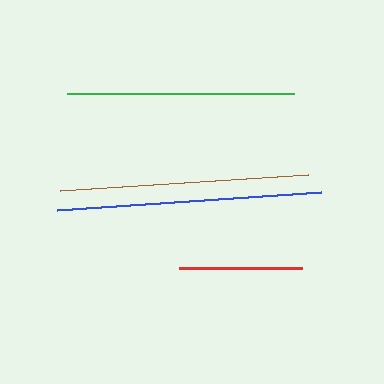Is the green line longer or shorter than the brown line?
The brown line is longer than the green line.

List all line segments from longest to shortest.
From longest to shortest: blue, brown, green, red.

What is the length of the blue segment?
The blue segment is approximately 265 pixels long.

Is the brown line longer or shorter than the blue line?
The blue line is longer than the brown line.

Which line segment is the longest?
The blue line is the longest at approximately 265 pixels.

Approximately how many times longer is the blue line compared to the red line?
The blue line is approximately 2.1 times the length of the red line.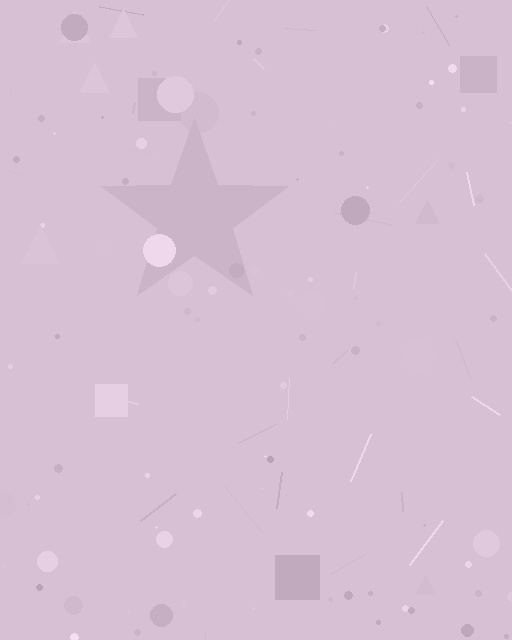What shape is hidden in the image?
A star is hidden in the image.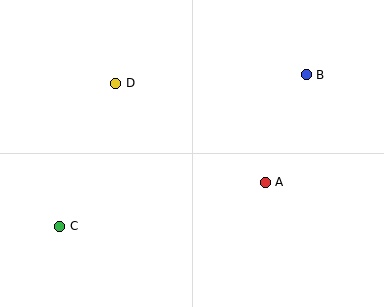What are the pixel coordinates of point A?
Point A is at (265, 182).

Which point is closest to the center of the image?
Point A at (265, 182) is closest to the center.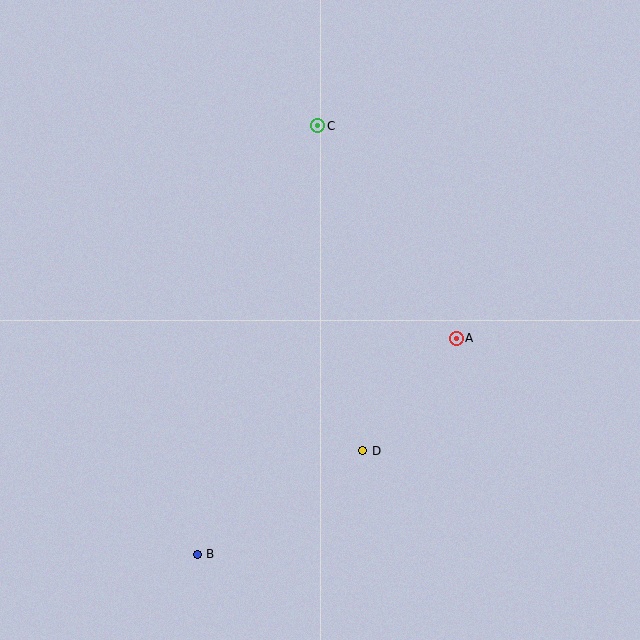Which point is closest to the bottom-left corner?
Point B is closest to the bottom-left corner.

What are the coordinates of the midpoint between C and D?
The midpoint between C and D is at (340, 288).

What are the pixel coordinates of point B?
Point B is at (197, 554).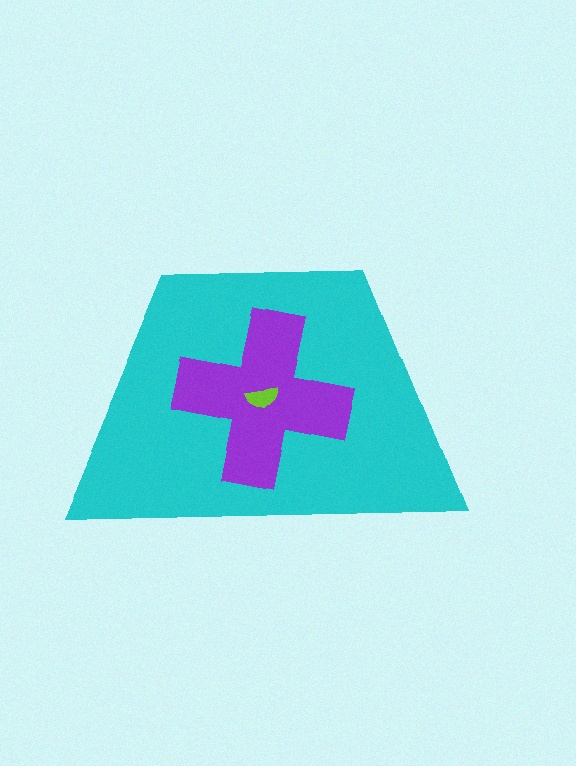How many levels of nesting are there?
3.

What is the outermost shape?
The cyan trapezoid.